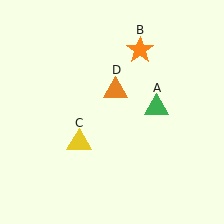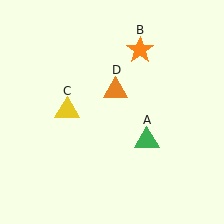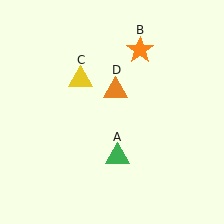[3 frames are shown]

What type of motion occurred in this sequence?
The green triangle (object A), yellow triangle (object C) rotated clockwise around the center of the scene.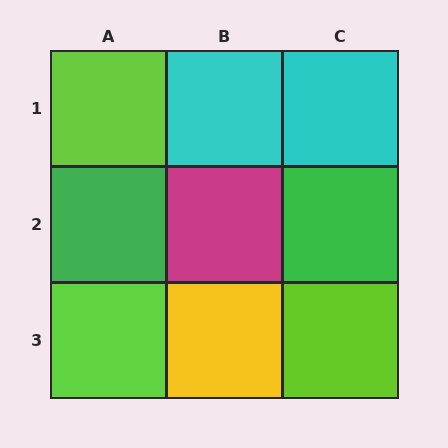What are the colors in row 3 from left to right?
Lime, yellow, lime.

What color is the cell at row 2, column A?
Green.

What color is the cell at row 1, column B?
Cyan.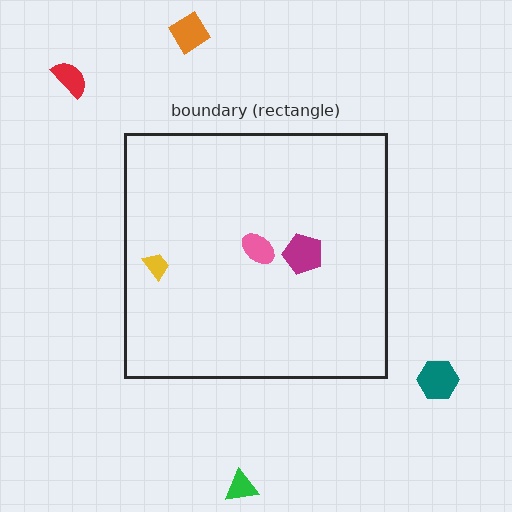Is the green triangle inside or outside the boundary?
Outside.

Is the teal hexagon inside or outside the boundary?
Outside.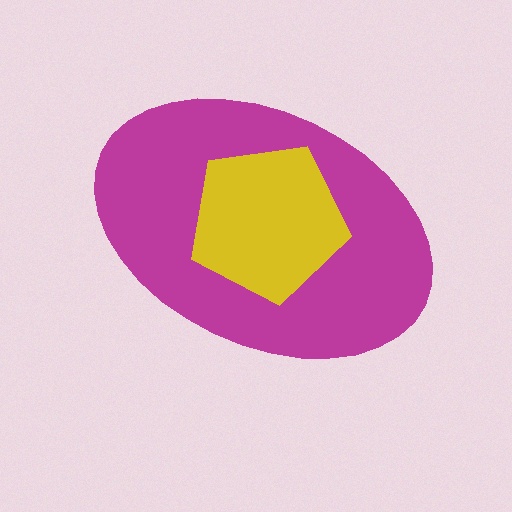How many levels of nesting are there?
2.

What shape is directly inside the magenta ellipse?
The yellow pentagon.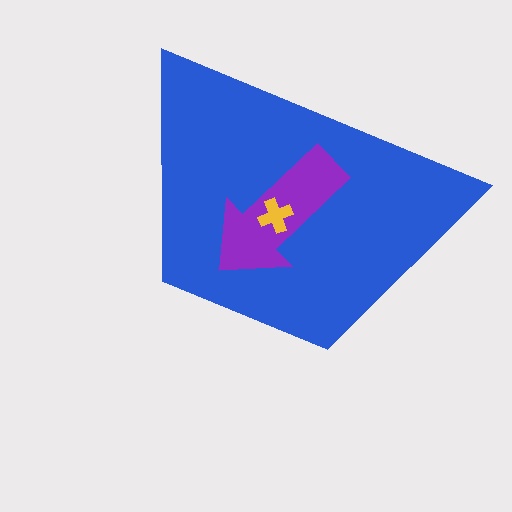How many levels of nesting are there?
3.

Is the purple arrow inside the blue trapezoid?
Yes.